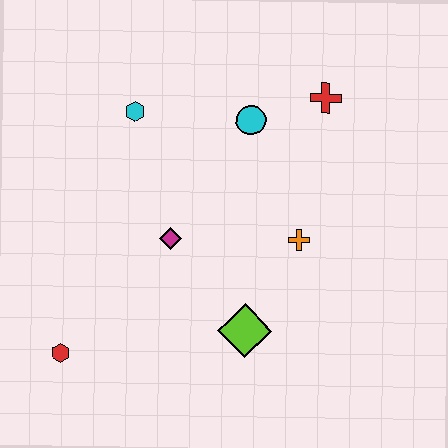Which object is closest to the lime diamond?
The orange cross is closest to the lime diamond.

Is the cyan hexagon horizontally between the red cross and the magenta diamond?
No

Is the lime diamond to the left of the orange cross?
Yes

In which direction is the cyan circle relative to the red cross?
The cyan circle is to the left of the red cross.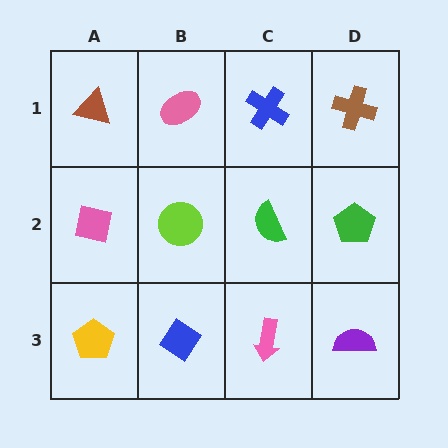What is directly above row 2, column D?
A brown cross.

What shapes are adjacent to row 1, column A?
A pink square (row 2, column A), a pink ellipse (row 1, column B).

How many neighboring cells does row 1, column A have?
2.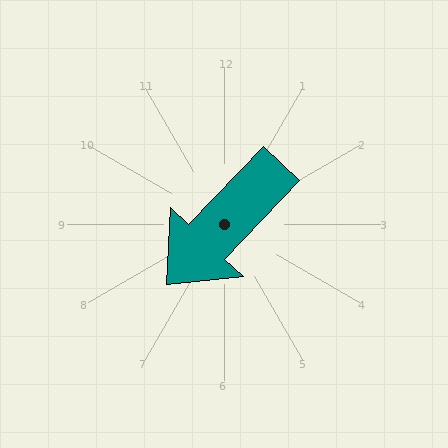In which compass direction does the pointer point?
Southwest.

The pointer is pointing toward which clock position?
Roughly 7 o'clock.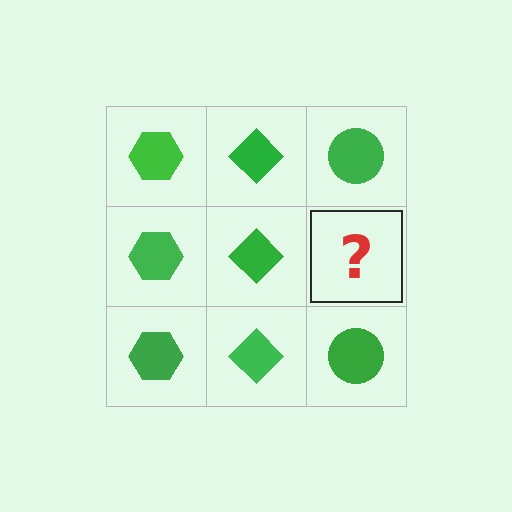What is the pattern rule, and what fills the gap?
The rule is that each column has a consistent shape. The gap should be filled with a green circle.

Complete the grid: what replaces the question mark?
The question mark should be replaced with a green circle.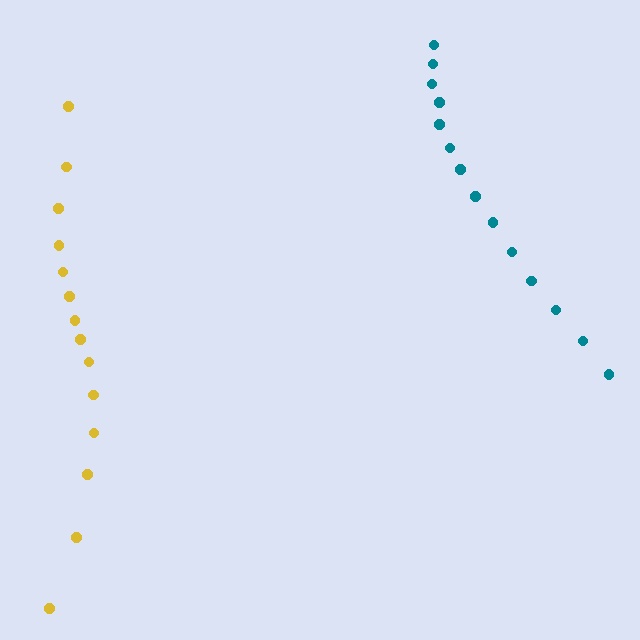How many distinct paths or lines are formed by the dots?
There are 2 distinct paths.